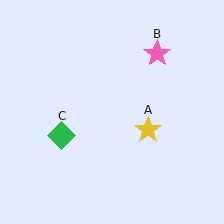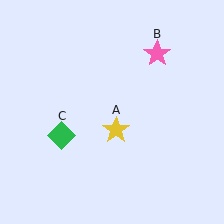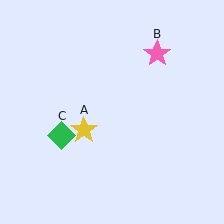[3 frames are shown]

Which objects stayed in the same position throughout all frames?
Pink star (object B) and green diamond (object C) remained stationary.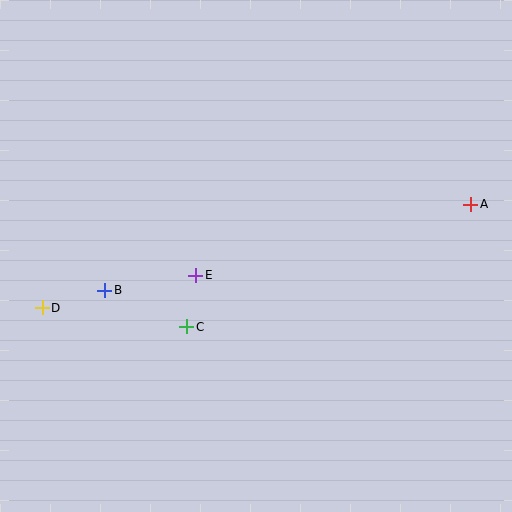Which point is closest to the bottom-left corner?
Point D is closest to the bottom-left corner.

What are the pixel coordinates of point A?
Point A is at (471, 204).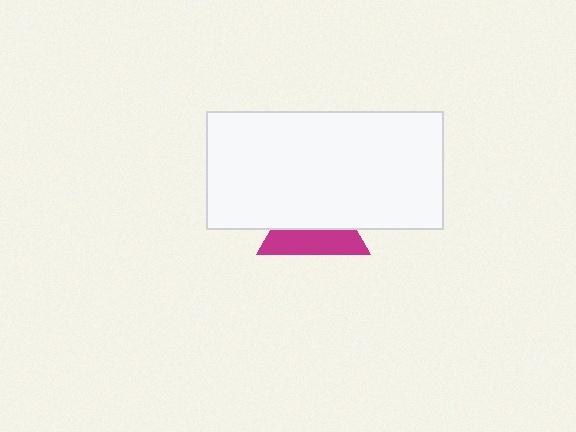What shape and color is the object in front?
The object in front is a white rectangle.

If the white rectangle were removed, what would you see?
You would see the complete magenta triangle.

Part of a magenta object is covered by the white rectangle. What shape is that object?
It is a triangle.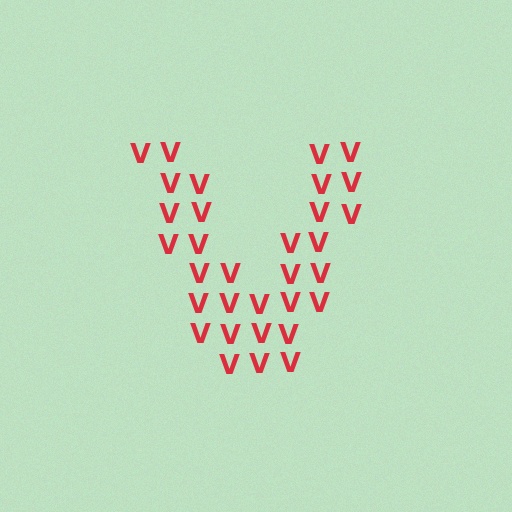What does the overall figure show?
The overall figure shows the letter V.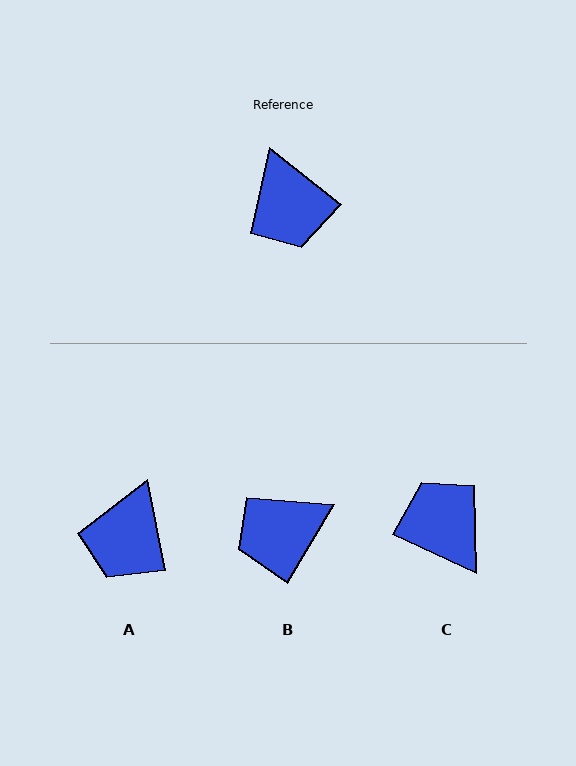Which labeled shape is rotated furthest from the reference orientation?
C, about 167 degrees away.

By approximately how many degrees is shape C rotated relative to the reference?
Approximately 167 degrees clockwise.